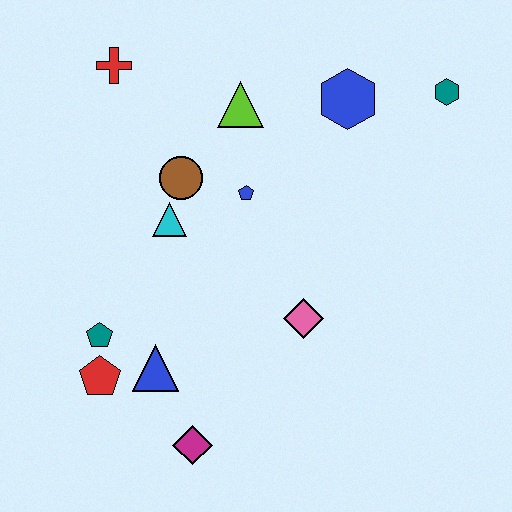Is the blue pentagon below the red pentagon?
No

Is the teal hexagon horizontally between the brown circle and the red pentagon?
No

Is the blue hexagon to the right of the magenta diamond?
Yes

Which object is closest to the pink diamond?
The blue pentagon is closest to the pink diamond.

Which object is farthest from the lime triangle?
The magenta diamond is farthest from the lime triangle.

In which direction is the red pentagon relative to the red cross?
The red pentagon is below the red cross.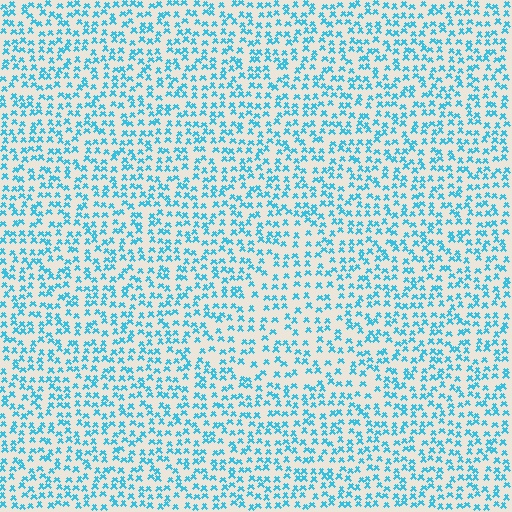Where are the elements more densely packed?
The elements are more densely packed outside the triangle boundary.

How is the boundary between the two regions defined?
The boundary is defined by a change in element density (approximately 1.4x ratio). All elements are the same color, size, and shape.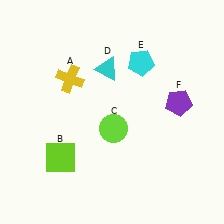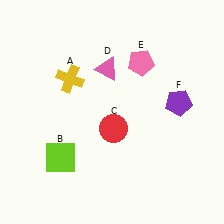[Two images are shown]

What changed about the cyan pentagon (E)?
In Image 1, E is cyan. In Image 2, it changed to pink.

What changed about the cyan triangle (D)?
In Image 1, D is cyan. In Image 2, it changed to pink.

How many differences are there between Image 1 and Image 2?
There are 3 differences between the two images.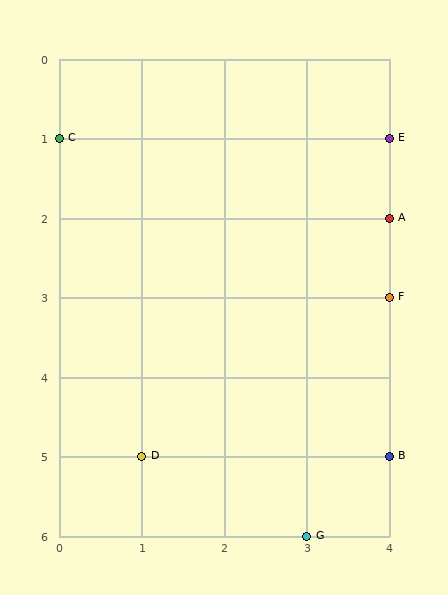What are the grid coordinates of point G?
Point G is at grid coordinates (3, 6).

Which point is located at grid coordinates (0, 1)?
Point C is at (0, 1).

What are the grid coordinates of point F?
Point F is at grid coordinates (4, 3).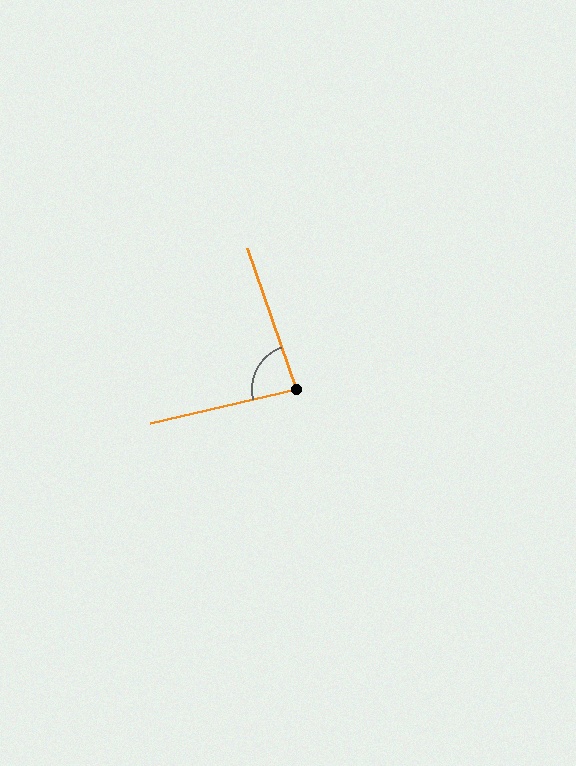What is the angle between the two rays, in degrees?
Approximately 84 degrees.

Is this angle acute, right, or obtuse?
It is acute.